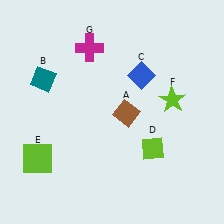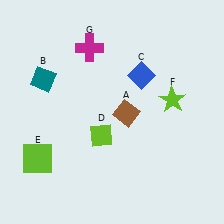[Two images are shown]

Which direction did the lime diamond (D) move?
The lime diamond (D) moved left.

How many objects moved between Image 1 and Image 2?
1 object moved between the two images.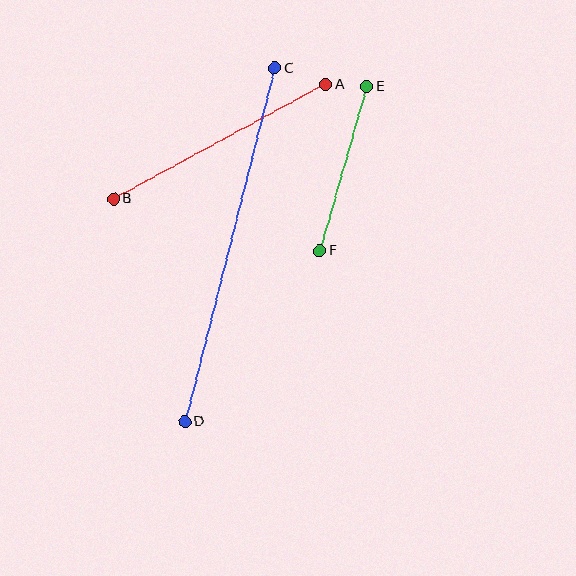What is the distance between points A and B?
The distance is approximately 241 pixels.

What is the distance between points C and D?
The distance is approximately 365 pixels.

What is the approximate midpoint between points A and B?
The midpoint is at approximately (220, 142) pixels.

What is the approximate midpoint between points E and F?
The midpoint is at approximately (343, 169) pixels.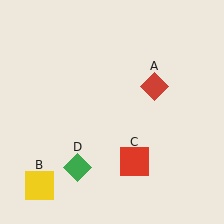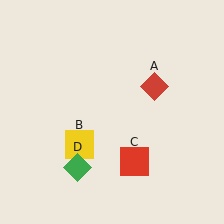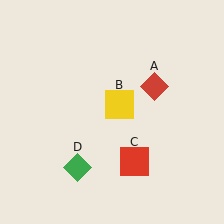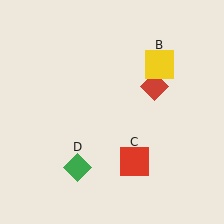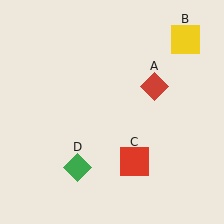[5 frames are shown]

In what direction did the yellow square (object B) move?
The yellow square (object B) moved up and to the right.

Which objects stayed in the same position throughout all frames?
Red diamond (object A) and red square (object C) and green diamond (object D) remained stationary.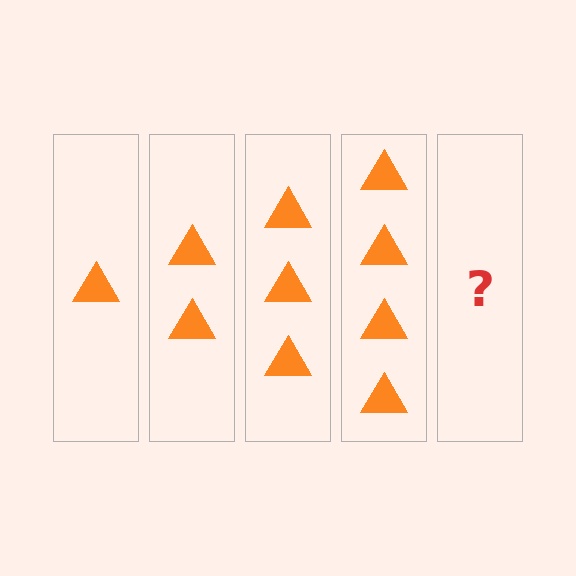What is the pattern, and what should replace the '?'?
The pattern is that each step adds one more triangle. The '?' should be 5 triangles.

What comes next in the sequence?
The next element should be 5 triangles.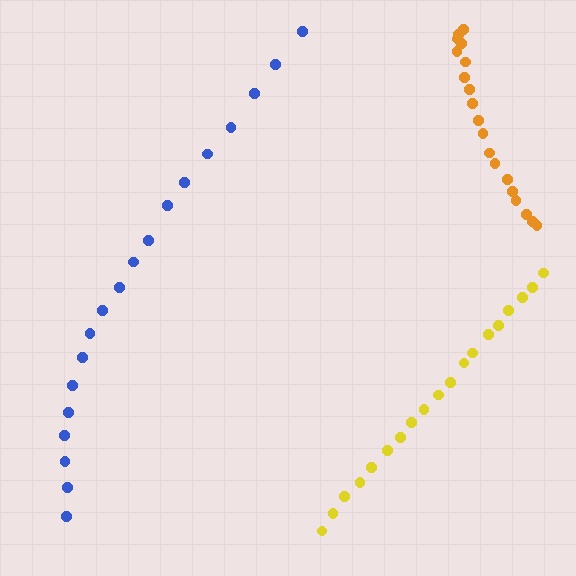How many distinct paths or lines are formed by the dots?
There are 3 distinct paths.